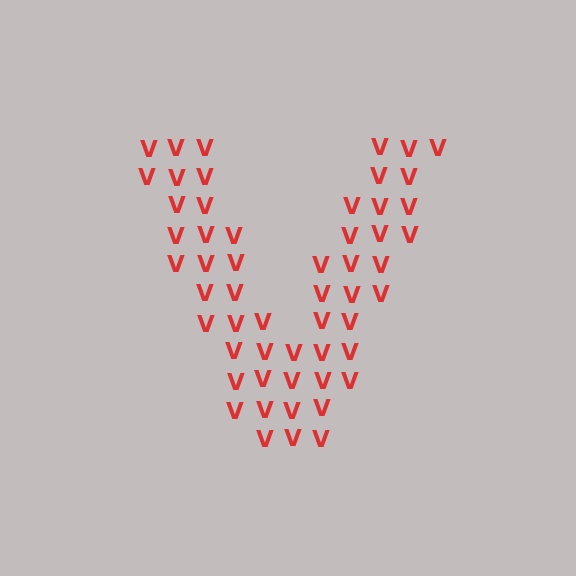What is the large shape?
The large shape is the letter V.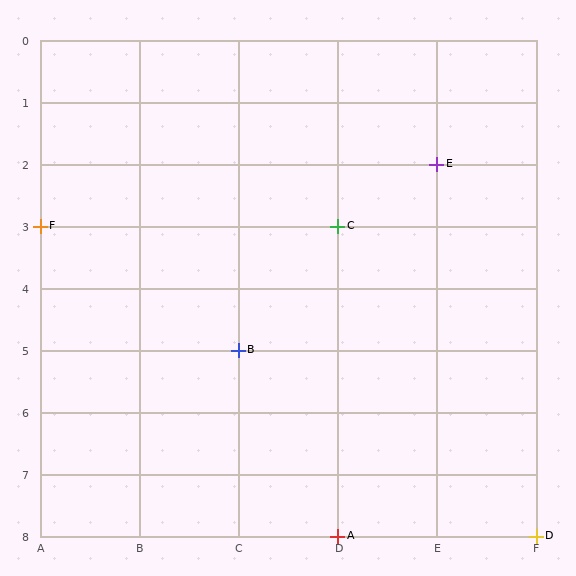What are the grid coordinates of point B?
Point B is at grid coordinates (C, 5).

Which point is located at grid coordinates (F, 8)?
Point D is at (F, 8).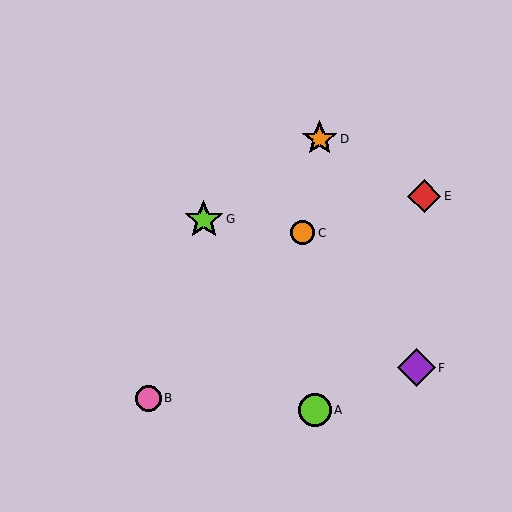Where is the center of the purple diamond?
The center of the purple diamond is at (416, 368).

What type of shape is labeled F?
Shape F is a purple diamond.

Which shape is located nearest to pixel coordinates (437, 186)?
The red diamond (labeled E) at (424, 196) is nearest to that location.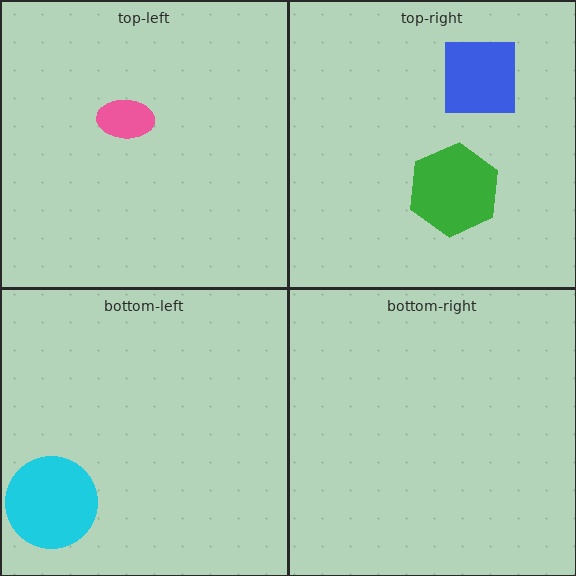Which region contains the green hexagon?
The top-right region.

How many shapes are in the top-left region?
1.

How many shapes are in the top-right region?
2.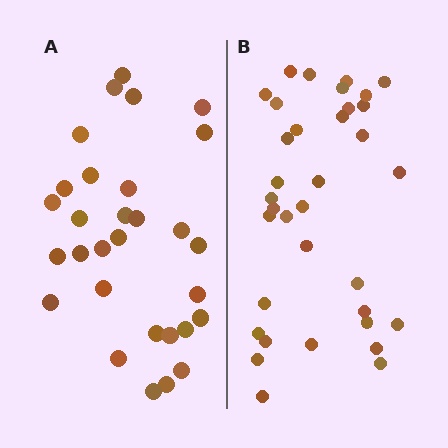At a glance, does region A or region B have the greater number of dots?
Region B (the right region) has more dots.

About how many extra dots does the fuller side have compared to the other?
Region B has about 5 more dots than region A.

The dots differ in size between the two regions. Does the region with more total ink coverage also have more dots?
No. Region A has more total ink coverage because its dots are larger, but region B actually contains more individual dots. Total area can be misleading — the number of items is what matters here.